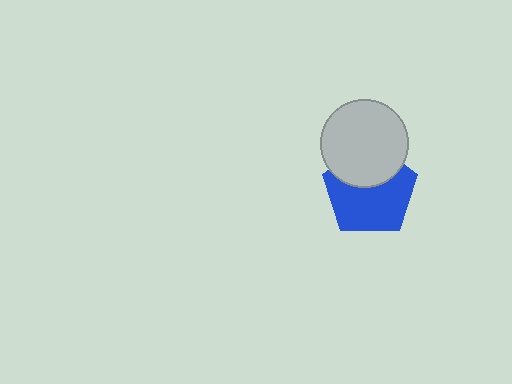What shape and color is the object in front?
The object in front is a light gray circle.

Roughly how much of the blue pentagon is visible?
Most of it is visible (roughly 65%).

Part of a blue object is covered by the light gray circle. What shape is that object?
It is a pentagon.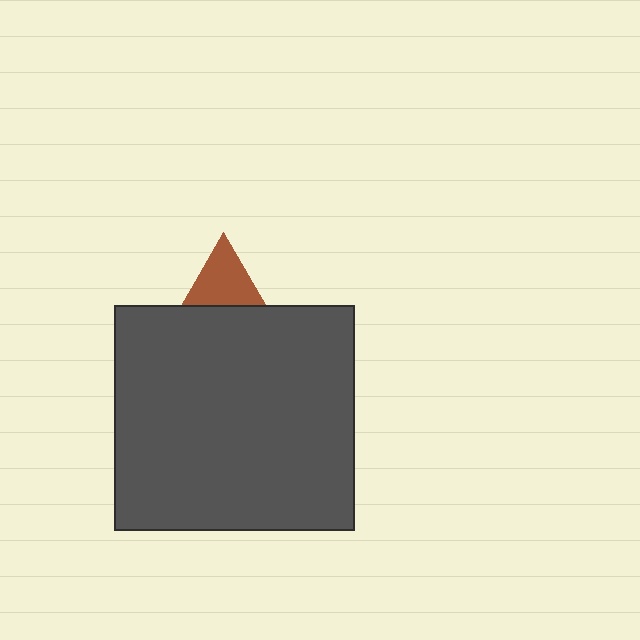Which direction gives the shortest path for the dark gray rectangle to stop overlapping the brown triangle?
Moving down gives the shortest separation.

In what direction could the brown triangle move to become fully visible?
The brown triangle could move up. That would shift it out from behind the dark gray rectangle entirely.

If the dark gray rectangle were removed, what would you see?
You would see the complete brown triangle.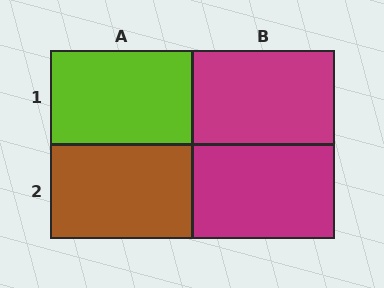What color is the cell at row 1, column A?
Lime.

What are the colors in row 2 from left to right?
Brown, magenta.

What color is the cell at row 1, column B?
Magenta.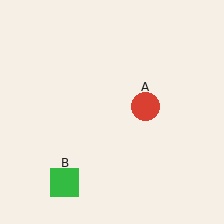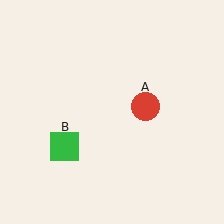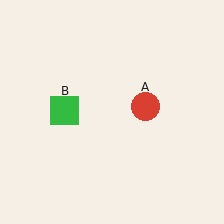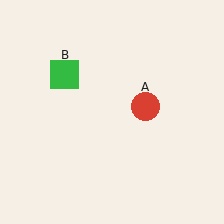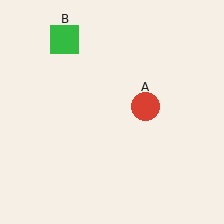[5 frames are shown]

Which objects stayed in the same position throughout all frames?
Red circle (object A) remained stationary.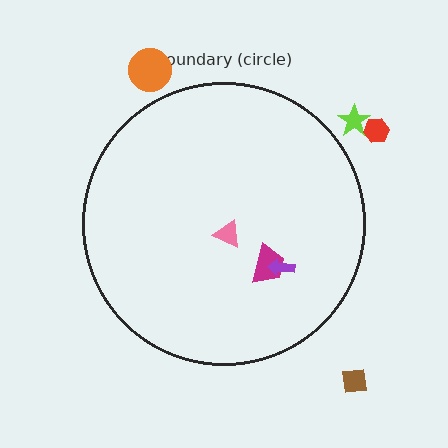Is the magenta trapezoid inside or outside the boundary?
Inside.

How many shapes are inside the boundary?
3 inside, 4 outside.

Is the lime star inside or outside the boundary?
Outside.